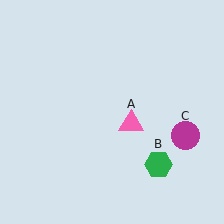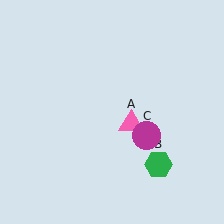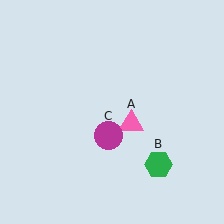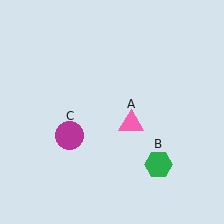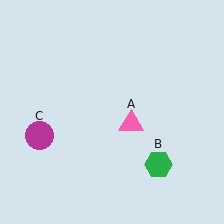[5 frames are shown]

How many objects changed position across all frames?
1 object changed position: magenta circle (object C).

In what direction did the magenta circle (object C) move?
The magenta circle (object C) moved left.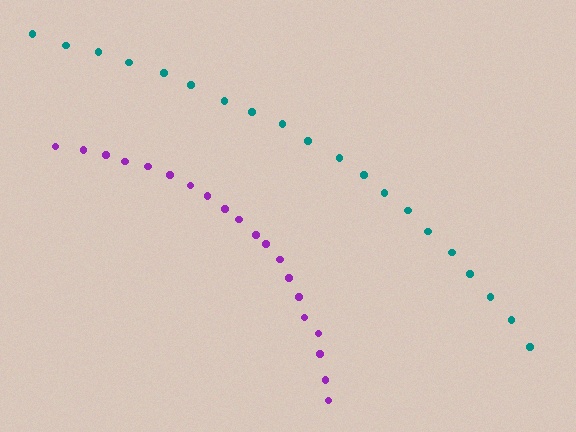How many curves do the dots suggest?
There are 2 distinct paths.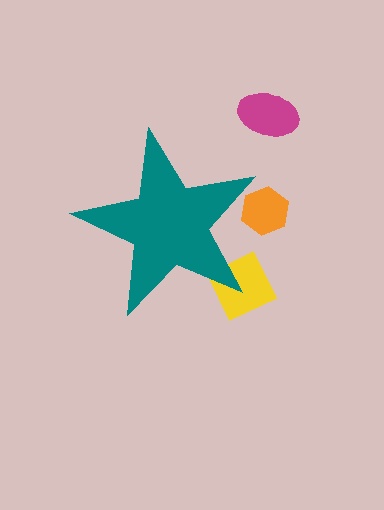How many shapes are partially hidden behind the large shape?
2 shapes are partially hidden.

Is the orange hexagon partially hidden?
Yes, the orange hexagon is partially hidden behind the teal star.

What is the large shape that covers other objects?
A teal star.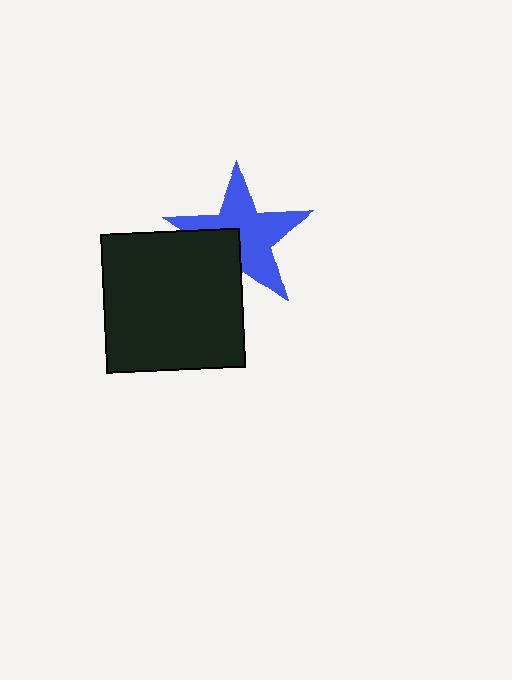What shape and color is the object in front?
The object in front is a black square.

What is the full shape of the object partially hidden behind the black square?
The partially hidden object is a blue star.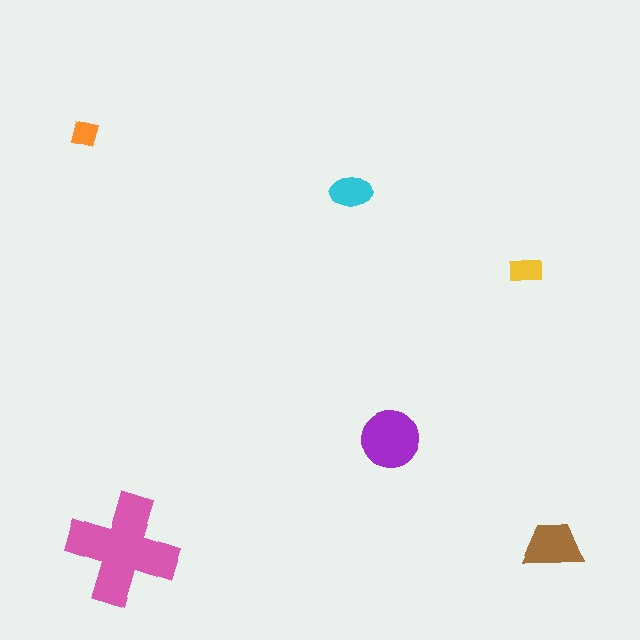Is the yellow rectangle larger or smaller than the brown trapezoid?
Smaller.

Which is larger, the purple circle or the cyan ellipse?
The purple circle.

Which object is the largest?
The pink cross.